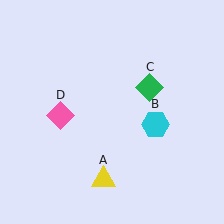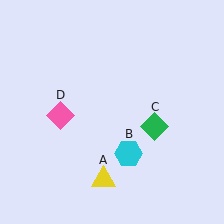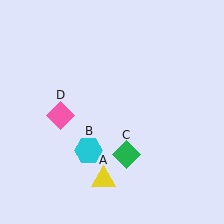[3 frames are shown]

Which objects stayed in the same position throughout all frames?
Yellow triangle (object A) and pink diamond (object D) remained stationary.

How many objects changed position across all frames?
2 objects changed position: cyan hexagon (object B), green diamond (object C).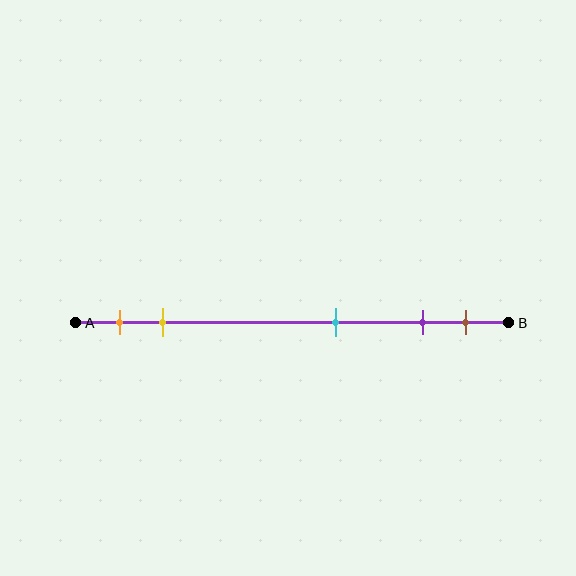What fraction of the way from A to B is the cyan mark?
The cyan mark is approximately 60% (0.6) of the way from A to B.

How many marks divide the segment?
There are 5 marks dividing the segment.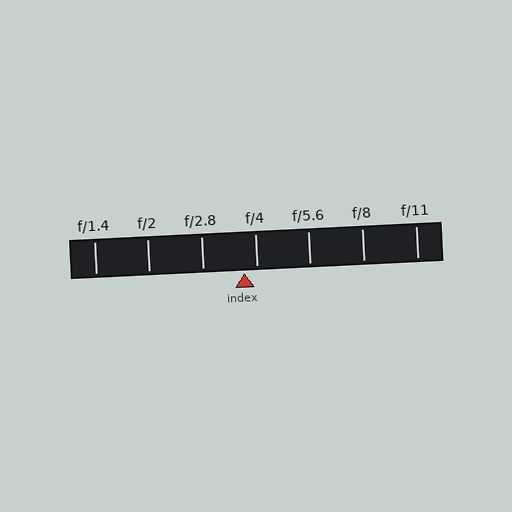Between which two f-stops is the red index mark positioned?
The index mark is between f/2.8 and f/4.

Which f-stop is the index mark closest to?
The index mark is closest to f/4.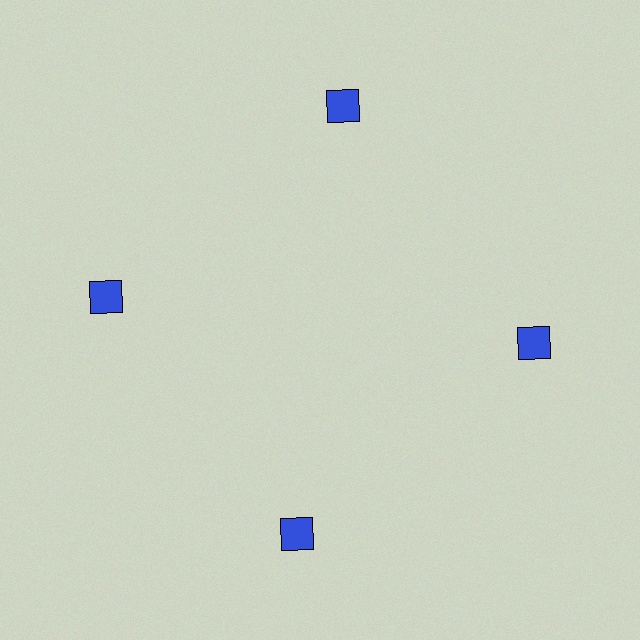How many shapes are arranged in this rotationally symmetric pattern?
There are 4 shapes, arranged in 4 groups of 1.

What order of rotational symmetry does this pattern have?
This pattern has 4-fold rotational symmetry.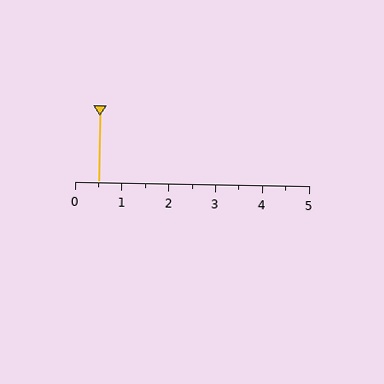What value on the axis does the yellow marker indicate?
The marker indicates approximately 0.5.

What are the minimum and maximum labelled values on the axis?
The axis runs from 0 to 5.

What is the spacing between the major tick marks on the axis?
The major ticks are spaced 1 apart.